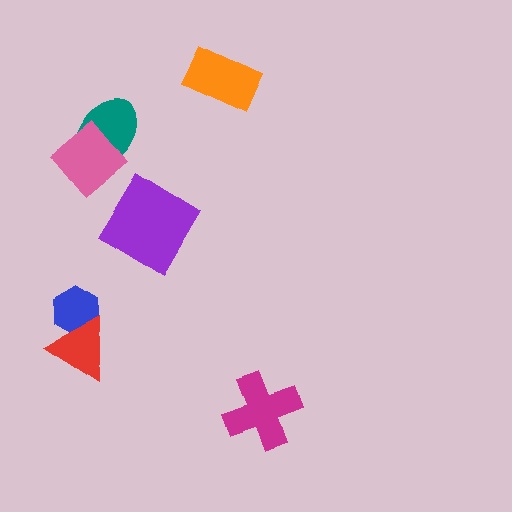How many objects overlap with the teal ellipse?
1 object overlaps with the teal ellipse.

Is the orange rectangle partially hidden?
No, no other shape covers it.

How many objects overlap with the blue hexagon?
1 object overlaps with the blue hexagon.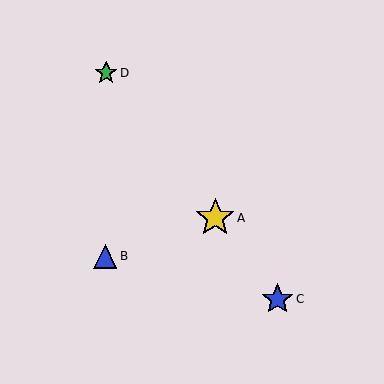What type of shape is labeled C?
Shape C is a blue star.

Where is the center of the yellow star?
The center of the yellow star is at (215, 218).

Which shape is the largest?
The yellow star (labeled A) is the largest.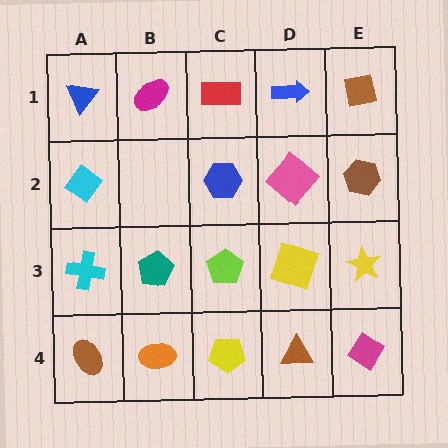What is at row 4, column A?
A brown ellipse.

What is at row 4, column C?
A yellow pentagon.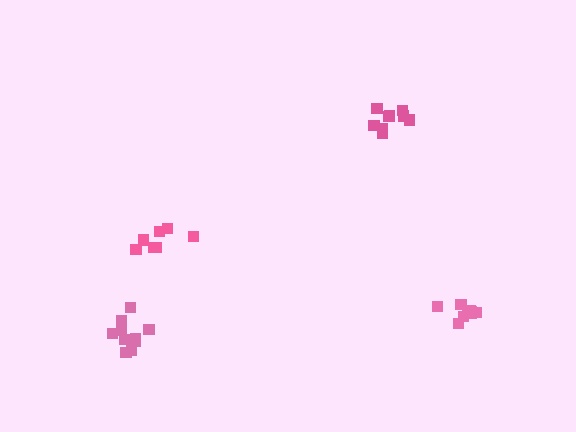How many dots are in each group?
Group 1: 7 dots, Group 2: 9 dots, Group 3: 10 dots, Group 4: 9 dots (35 total).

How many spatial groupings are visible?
There are 4 spatial groupings.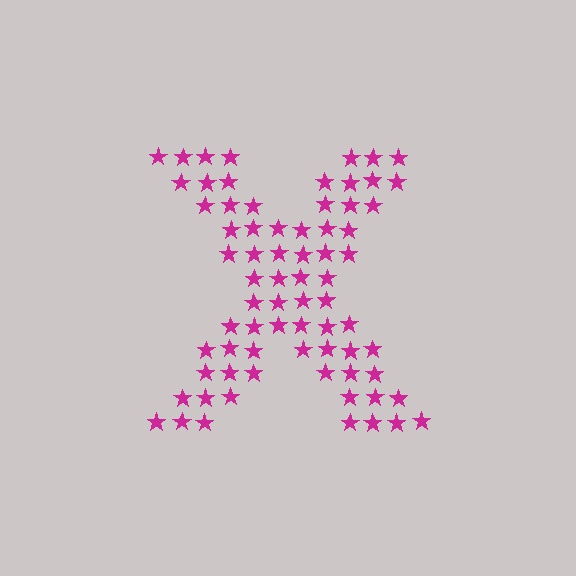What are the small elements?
The small elements are stars.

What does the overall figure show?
The overall figure shows the letter X.